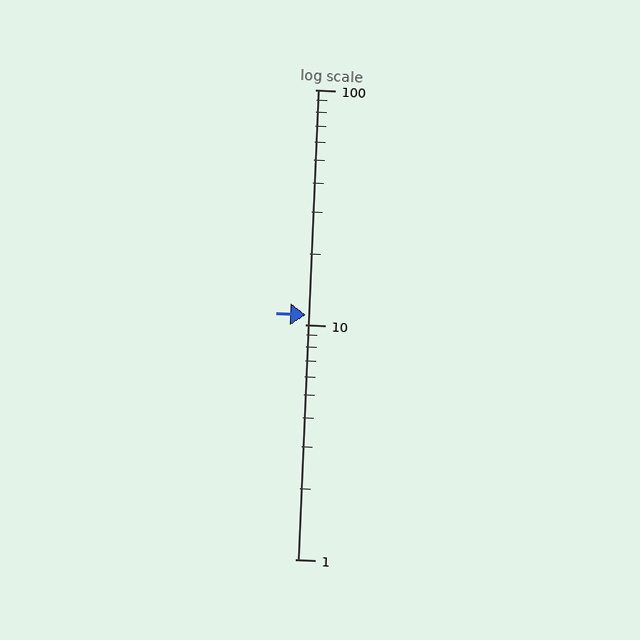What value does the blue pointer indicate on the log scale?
The pointer indicates approximately 11.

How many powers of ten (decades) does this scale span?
The scale spans 2 decades, from 1 to 100.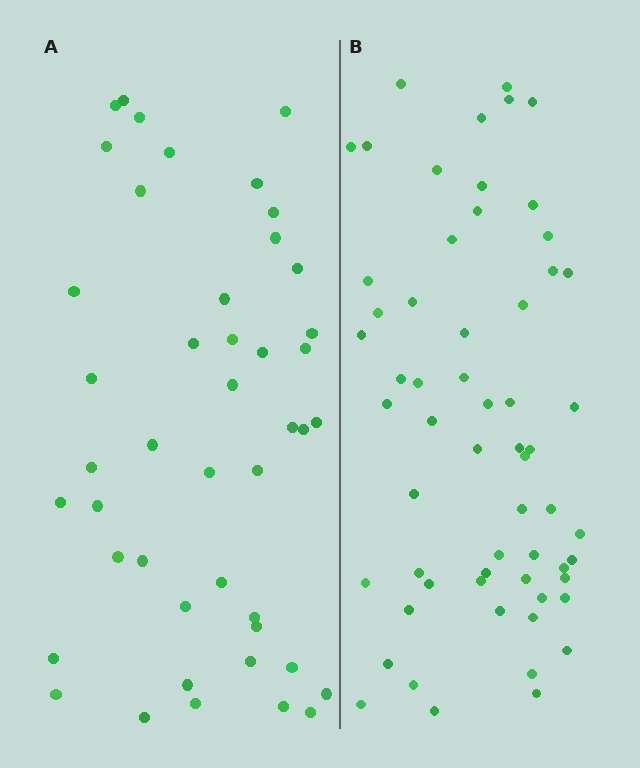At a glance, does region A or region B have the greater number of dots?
Region B (the right region) has more dots.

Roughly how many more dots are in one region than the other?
Region B has approximately 15 more dots than region A.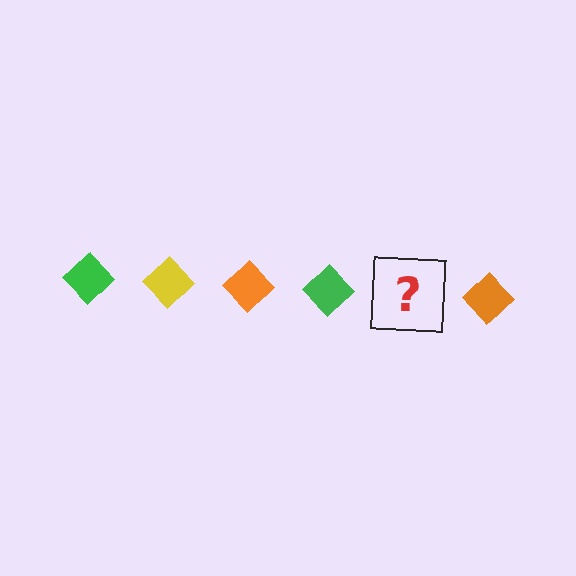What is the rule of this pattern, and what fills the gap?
The rule is that the pattern cycles through green, yellow, orange diamonds. The gap should be filled with a yellow diamond.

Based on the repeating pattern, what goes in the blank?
The blank should be a yellow diamond.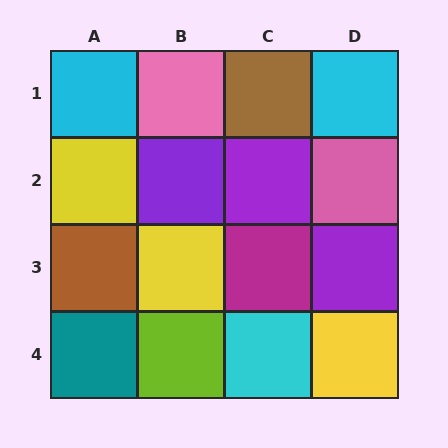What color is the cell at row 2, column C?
Purple.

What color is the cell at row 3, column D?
Purple.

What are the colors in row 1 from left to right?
Cyan, pink, brown, cyan.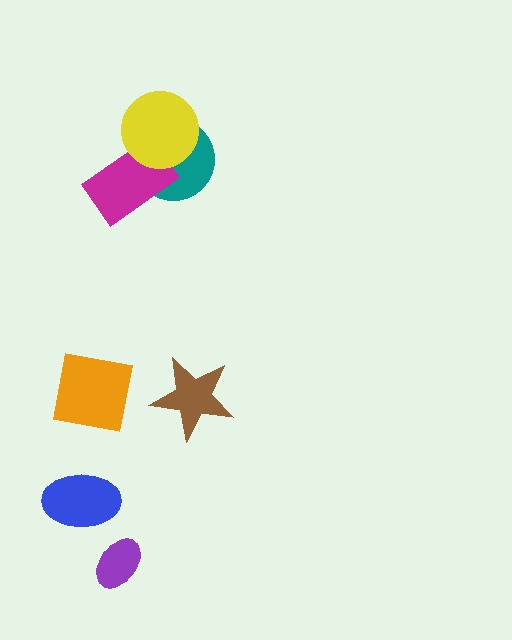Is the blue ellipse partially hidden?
No, no other shape covers it.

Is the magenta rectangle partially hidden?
Yes, it is partially covered by another shape.